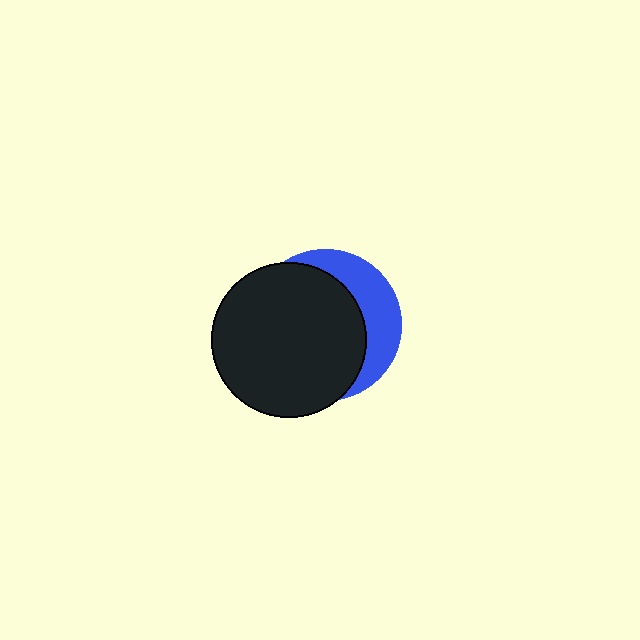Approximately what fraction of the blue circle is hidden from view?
Roughly 69% of the blue circle is hidden behind the black circle.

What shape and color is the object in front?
The object in front is a black circle.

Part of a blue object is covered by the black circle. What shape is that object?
It is a circle.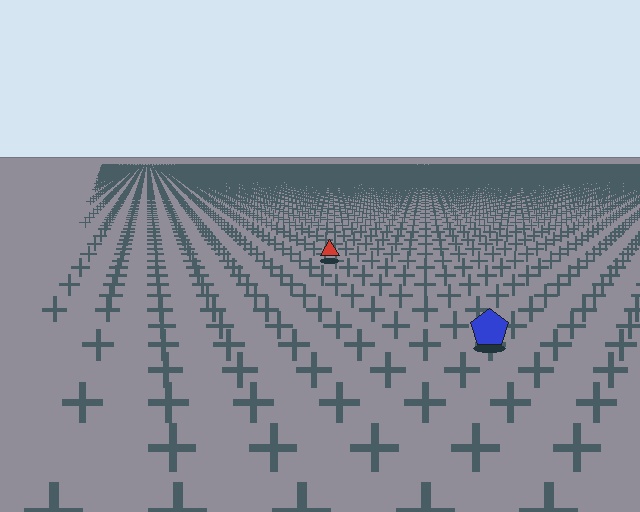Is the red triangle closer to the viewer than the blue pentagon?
No. The blue pentagon is closer — you can tell from the texture gradient: the ground texture is coarser near it.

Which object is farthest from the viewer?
The red triangle is farthest from the viewer. It appears smaller and the ground texture around it is denser.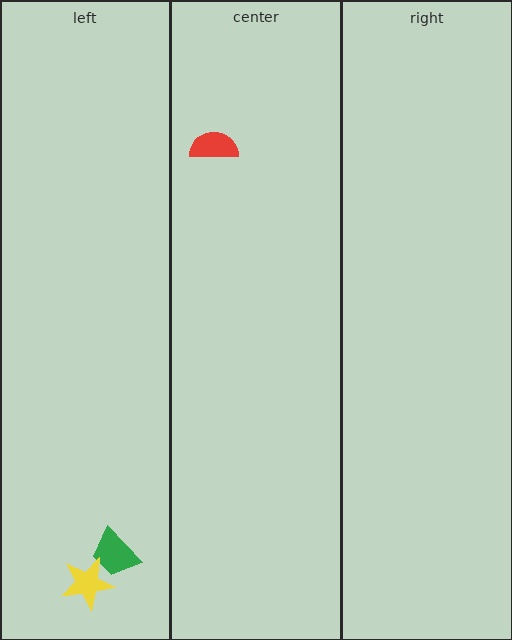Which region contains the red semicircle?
The center region.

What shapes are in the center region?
The red semicircle.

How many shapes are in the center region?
1.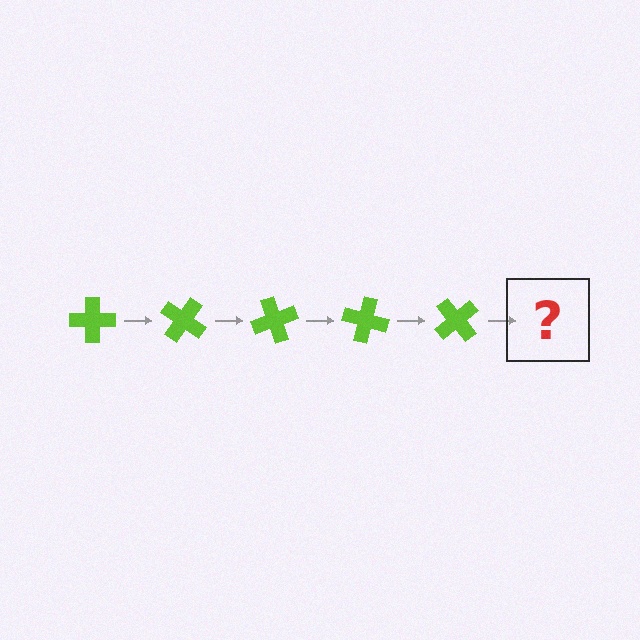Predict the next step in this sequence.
The next step is a lime cross rotated 175 degrees.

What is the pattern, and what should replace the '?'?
The pattern is that the cross rotates 35 degrees each step. The '?' should be a lime cross rotated 175 degrees.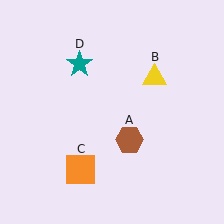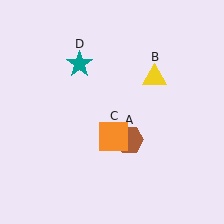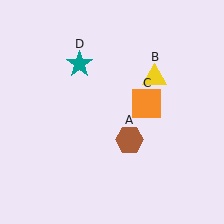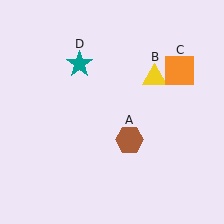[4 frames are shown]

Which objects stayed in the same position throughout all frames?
Brown hexagon (object A) and yellow triangle (object B) and teal star (object D) remained stationary.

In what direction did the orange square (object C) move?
The orange square (object C) moved up and to the right.